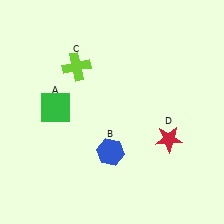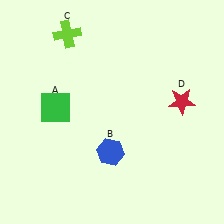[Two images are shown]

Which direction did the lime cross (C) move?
The lime cross (C) moved up.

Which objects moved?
The objects that moved are: the lime cross (C), the red star (D).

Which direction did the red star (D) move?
The red star (D) moved up.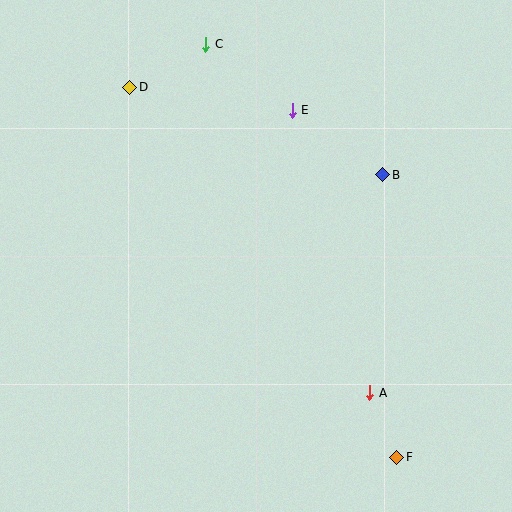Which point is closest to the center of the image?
Point E at (292, 110) is closest to the center.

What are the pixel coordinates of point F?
Point F is at (397, 457).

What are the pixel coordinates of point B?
Point B is at (383, 175).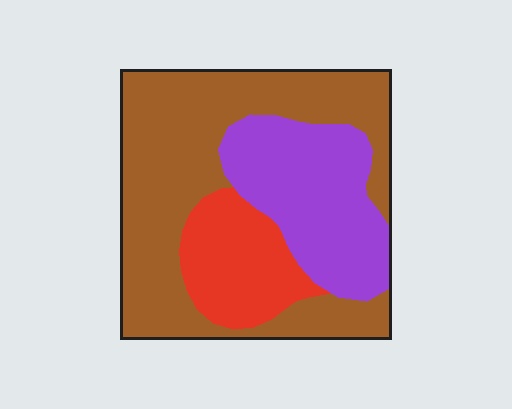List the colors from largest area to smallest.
From largest to smallest: brown, purple, red.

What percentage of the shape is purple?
Purple takes up between a sixth and a third of the shape.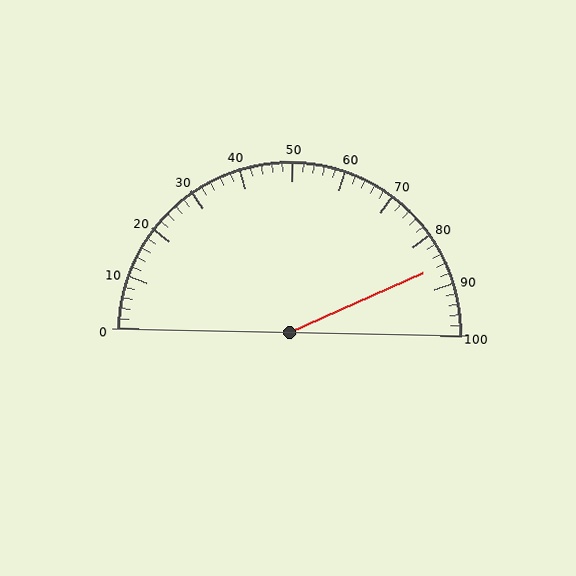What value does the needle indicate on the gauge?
The needle indicates approximately 86.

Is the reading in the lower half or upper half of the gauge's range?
The reading is in the upper half of the range (0 to 100).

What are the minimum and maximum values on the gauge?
The gauge ranges from 0 to 100.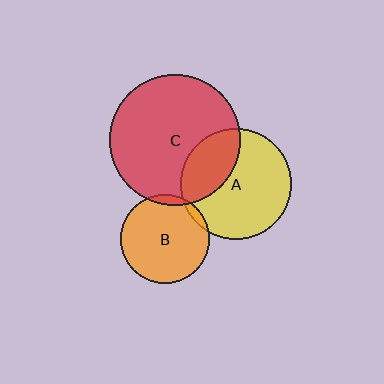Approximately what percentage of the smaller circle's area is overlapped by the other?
Approximately 5%.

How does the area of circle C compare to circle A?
Approximately 1.4 times.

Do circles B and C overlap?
Yes.